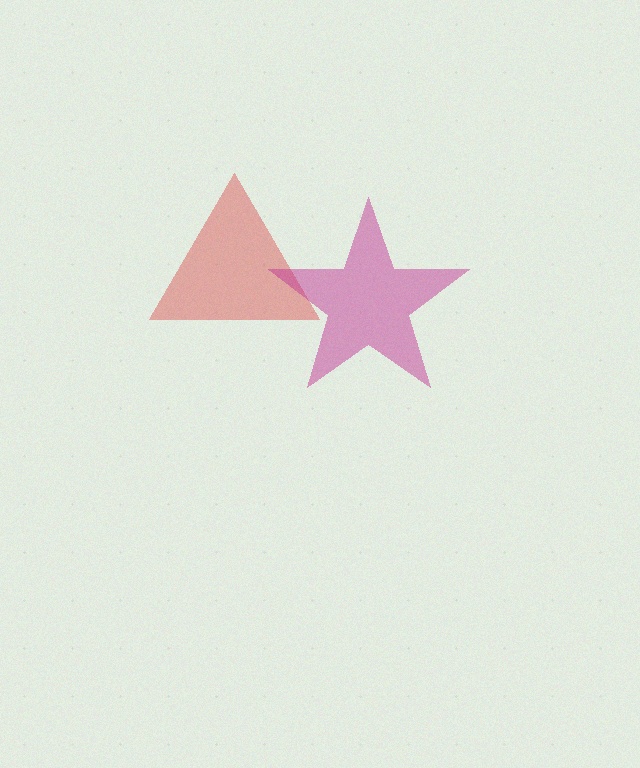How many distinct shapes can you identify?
There are 2 distinct shapes: a red triangle, a magenta star.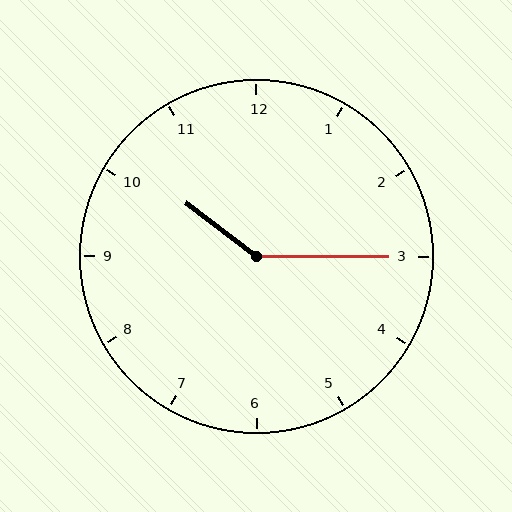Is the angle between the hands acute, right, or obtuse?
It is obtuse.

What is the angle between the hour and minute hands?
Approximately 142 degrees.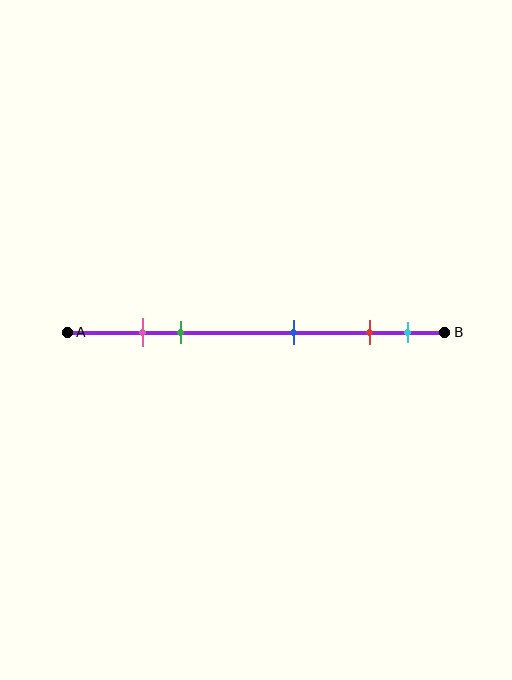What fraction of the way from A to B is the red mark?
The red mark is approximately 80% (0.8) of the way from A to B.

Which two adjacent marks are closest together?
The pink and green marks are the closest adjacent pair.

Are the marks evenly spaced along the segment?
No, the marks are not evenly spaced.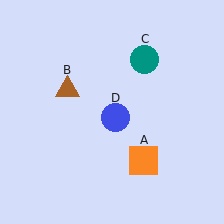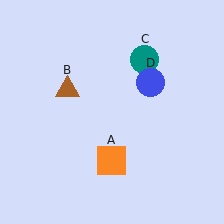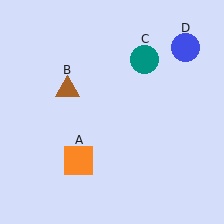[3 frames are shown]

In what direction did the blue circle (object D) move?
The blue circle (object D) moved up and to the right.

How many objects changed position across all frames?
2 objects changed position: orange square (object A), blue circle (object D).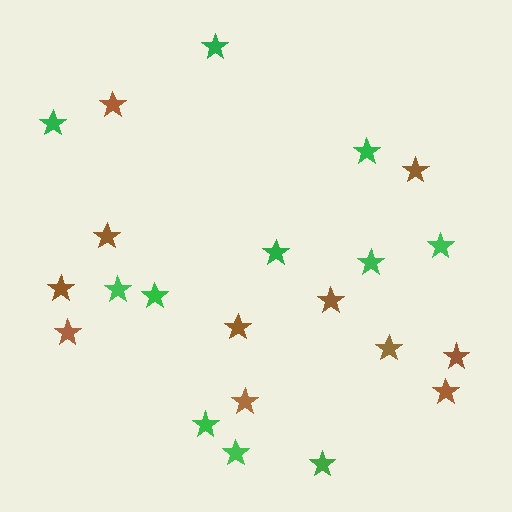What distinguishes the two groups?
There are 2 groups: one group of brown stars (11) and one group of green stars (11).